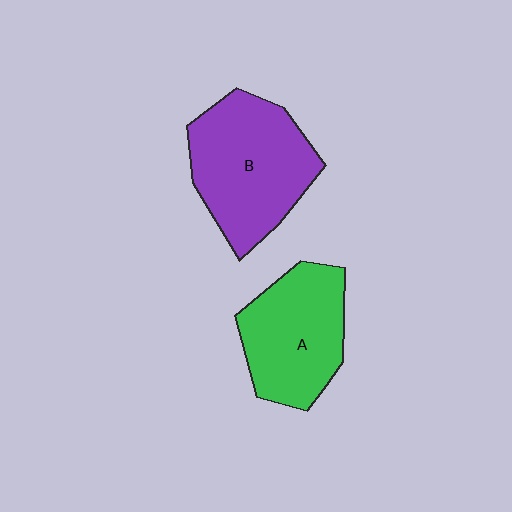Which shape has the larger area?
Shape B (purple).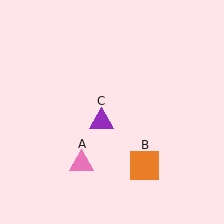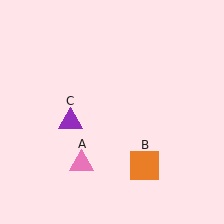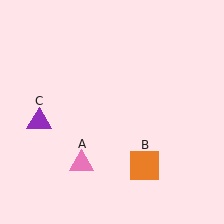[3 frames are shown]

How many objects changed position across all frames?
1 object changed position: purple triangle (object C).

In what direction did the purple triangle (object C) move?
The purple triangle (object C) moved left.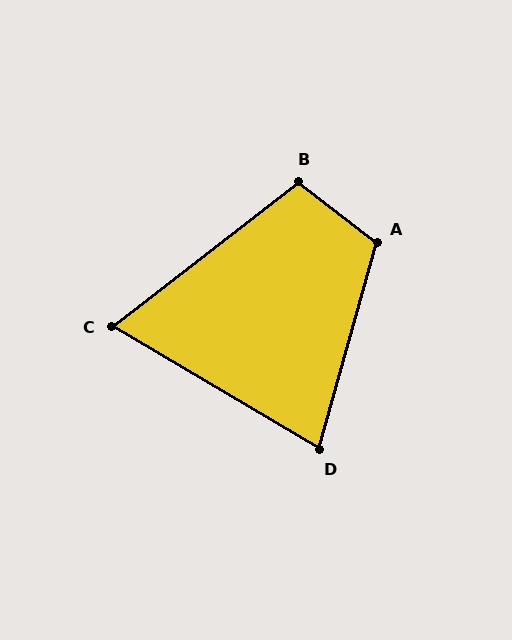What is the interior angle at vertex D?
Approximately 75 degrees (acute).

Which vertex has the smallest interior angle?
C, at approximately 68 degrees.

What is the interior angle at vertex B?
Approximately 105 degrees (obtuse).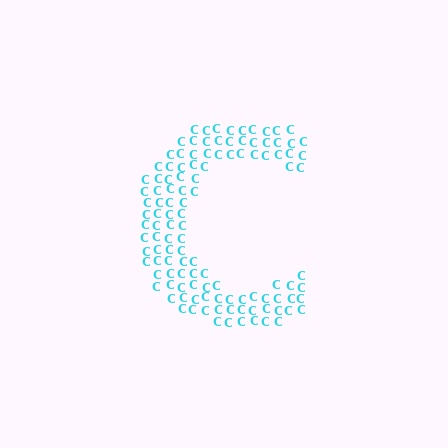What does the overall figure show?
The overall figure shows the letter C.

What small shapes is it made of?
It is made of small letter C's.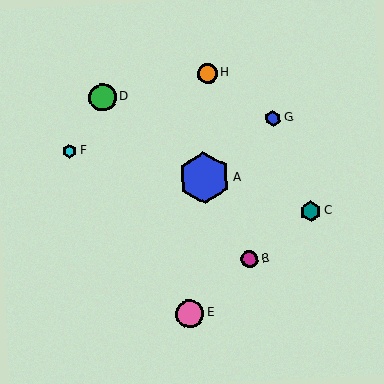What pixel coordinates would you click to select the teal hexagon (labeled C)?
Click at (311, 212) to select the teal hexagon C.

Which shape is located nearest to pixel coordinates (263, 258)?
The magenta circle (labeled B) at (250, 259) is nearest to that location.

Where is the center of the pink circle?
The center of the pink circle is at (190, 314).